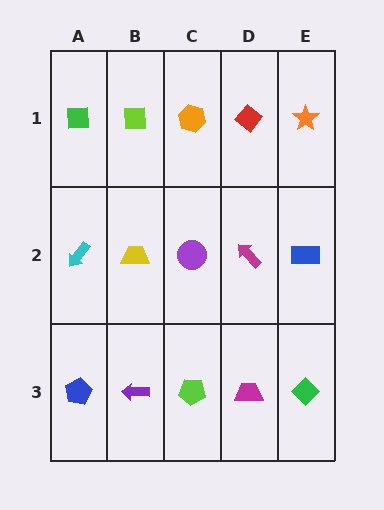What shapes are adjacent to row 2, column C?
An orange hexagon (row 1, column C), a lime pentagon (row 3, column C), a yellow trapezoid (row 2, column B), a magenta arrow (row 2, column D).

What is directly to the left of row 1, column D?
An orange hexagon.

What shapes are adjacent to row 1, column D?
A magenta arrow (row 2, column D), an orange hexagon (row 1, column C), an orange star (row 1, column E).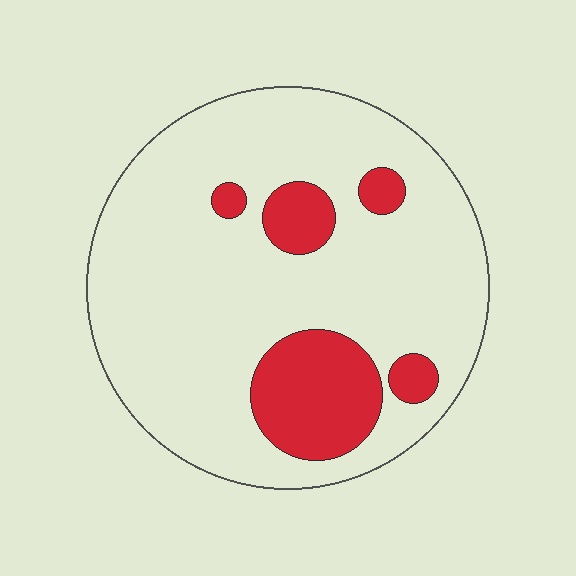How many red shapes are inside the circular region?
5.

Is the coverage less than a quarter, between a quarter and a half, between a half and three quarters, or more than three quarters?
Less than a quarter.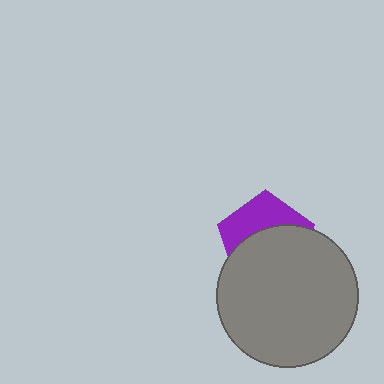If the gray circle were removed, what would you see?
You would see the complete purple pentagon.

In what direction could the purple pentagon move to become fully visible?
The purple pentagon could move up. That would shift it out from behind the gray circle entirely.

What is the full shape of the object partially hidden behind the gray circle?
The partially hidden object is a purple pentagon.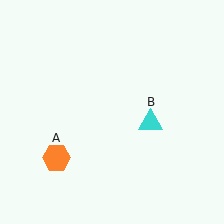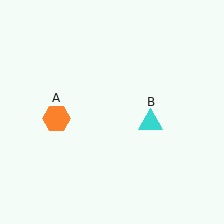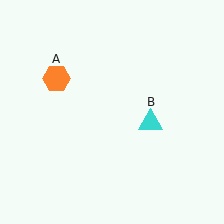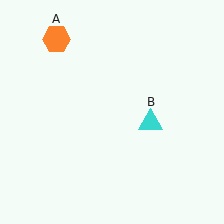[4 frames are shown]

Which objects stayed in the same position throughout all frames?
Cyan triangle (object B) remained stationary.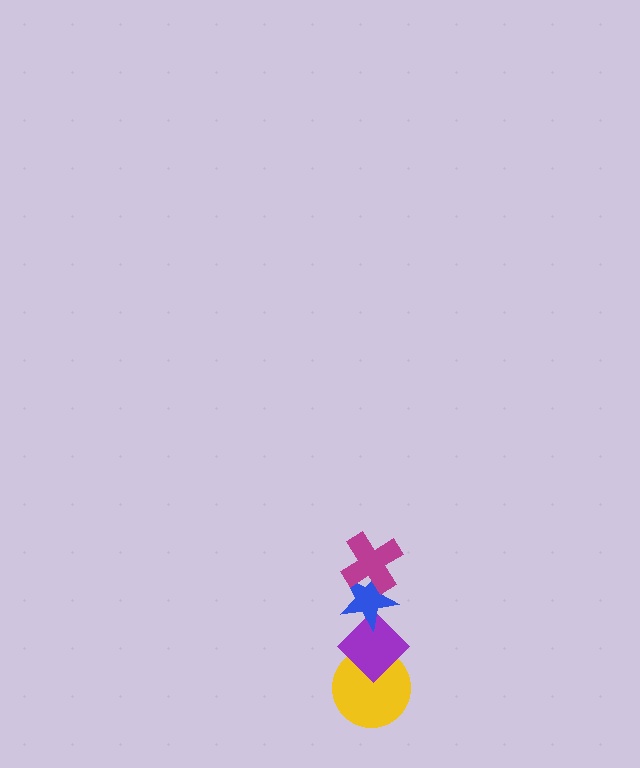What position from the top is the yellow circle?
The yellow circle is 4th from the top.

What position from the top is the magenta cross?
The magenta cross is 1st from the top.